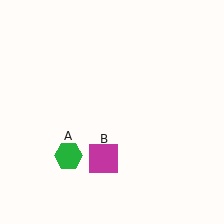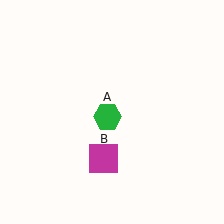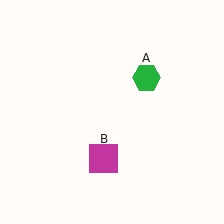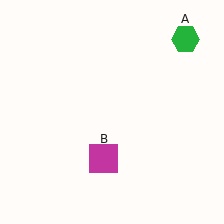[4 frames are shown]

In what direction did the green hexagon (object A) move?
The green hexagon (object A) moved up and to the right.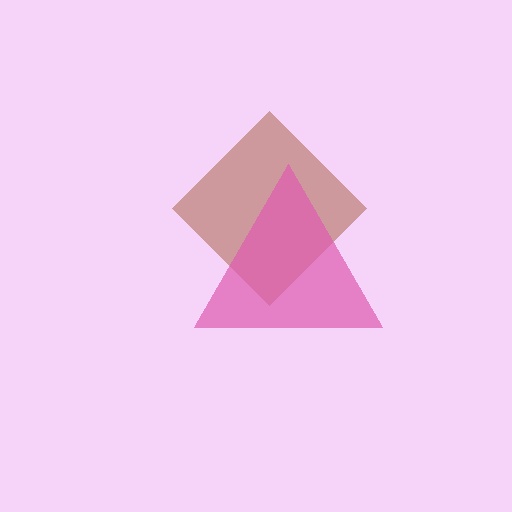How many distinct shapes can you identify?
There are 2 distinct shapes: a brown diamond, a pink triangle.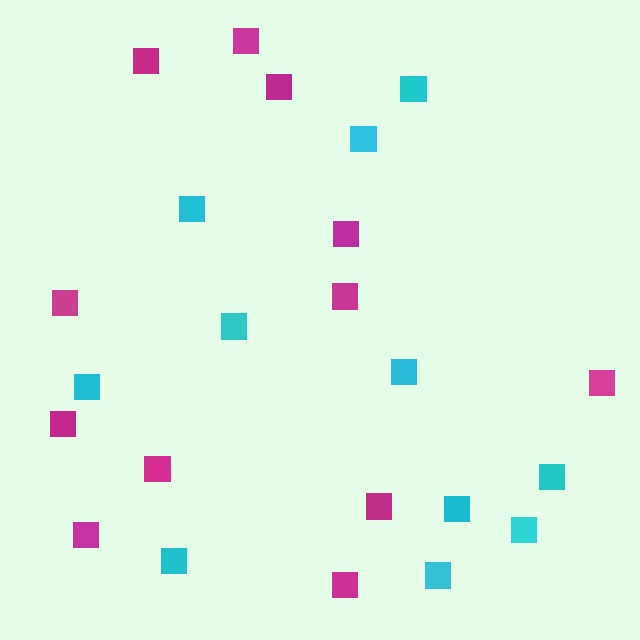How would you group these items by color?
There are 2 groups: one group of magenta squares (12) and one group of cyan squares (11).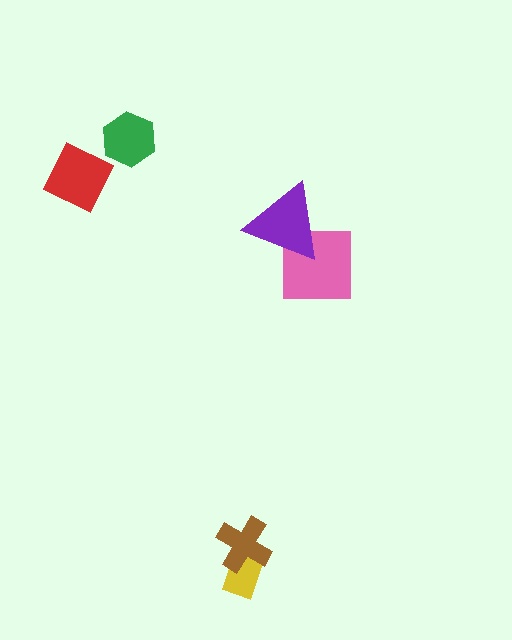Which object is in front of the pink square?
The purple triangle is in front of the pink square.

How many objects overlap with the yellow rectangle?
1 object overlaps with the yellow rectangle.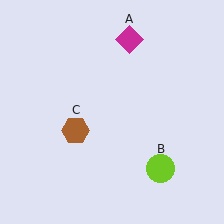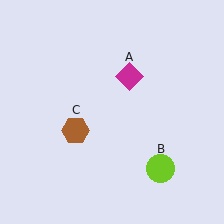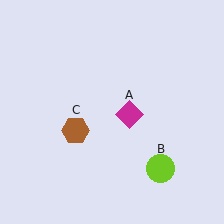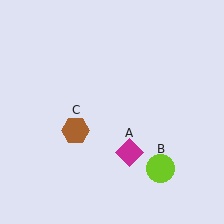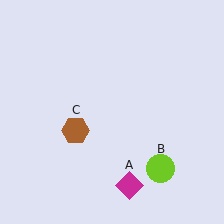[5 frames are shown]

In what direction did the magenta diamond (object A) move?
The magenta diamond (object A) moved down.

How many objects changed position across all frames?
1 object changed position: magenta diamond (object A).